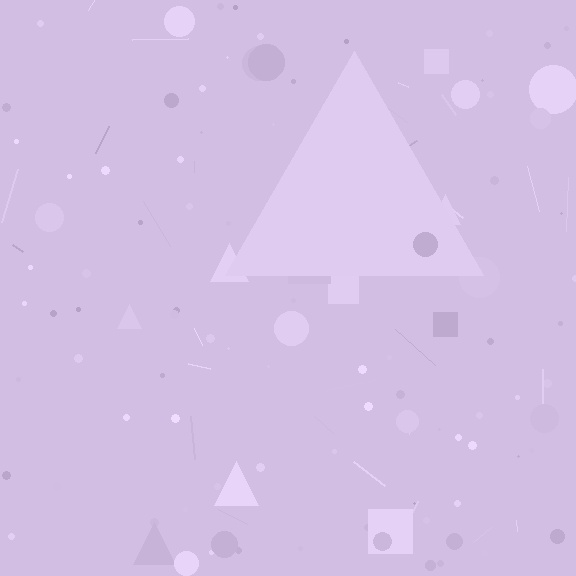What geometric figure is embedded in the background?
A triangle is embedded in the background.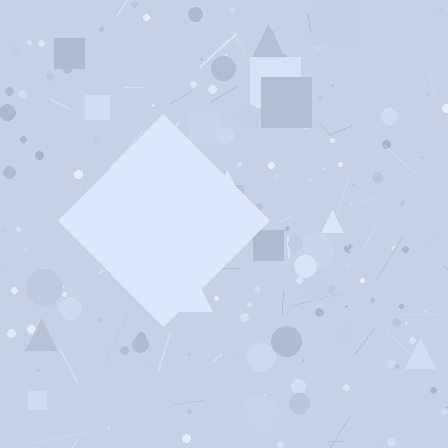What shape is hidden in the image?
A diamond is hidden in the image.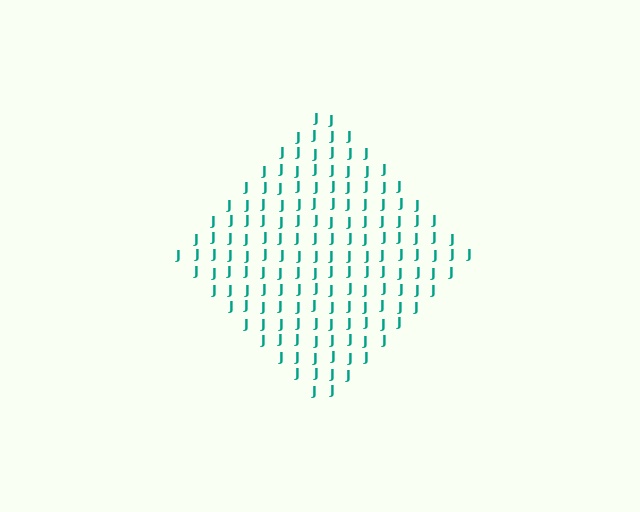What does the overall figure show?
The overall figure shows a diamond.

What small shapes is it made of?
It is made of small letter J's.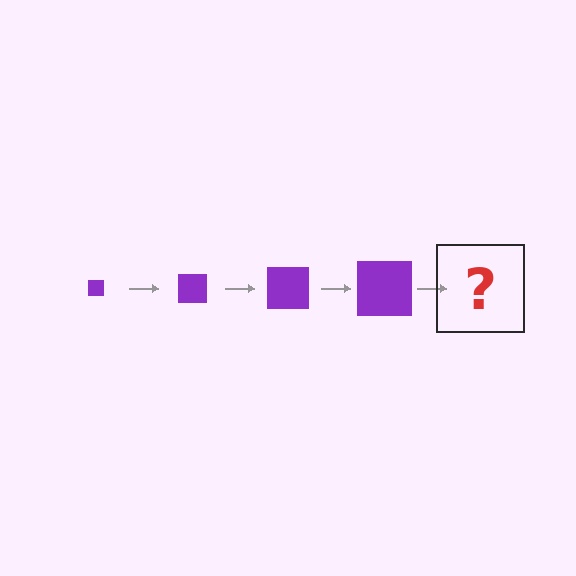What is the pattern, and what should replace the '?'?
The pattern is that the square gets progressively larger each step. The '?' should be a purple square, larger than the previous one.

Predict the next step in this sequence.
The next step is a purple square, larger than the previous one.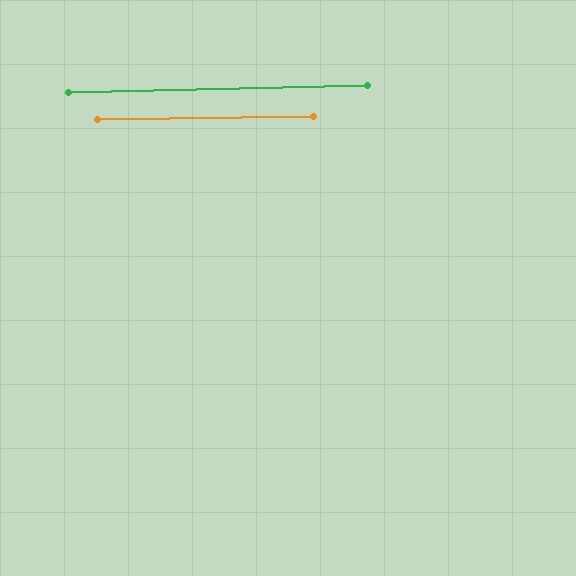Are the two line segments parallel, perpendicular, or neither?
Parallel — their directions differ by only 0.6°.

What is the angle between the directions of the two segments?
Approximately 1 degree.